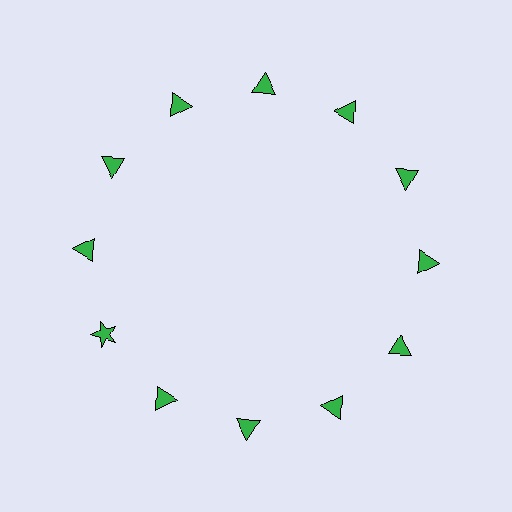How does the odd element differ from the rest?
It has a different shape: star instead of triangle.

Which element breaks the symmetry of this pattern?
The green star at roughly the 8 o'clock position breaks the symmetry. All other shapes are green triangles.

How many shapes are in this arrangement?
There are 12 shapes arranged in a ring pattern.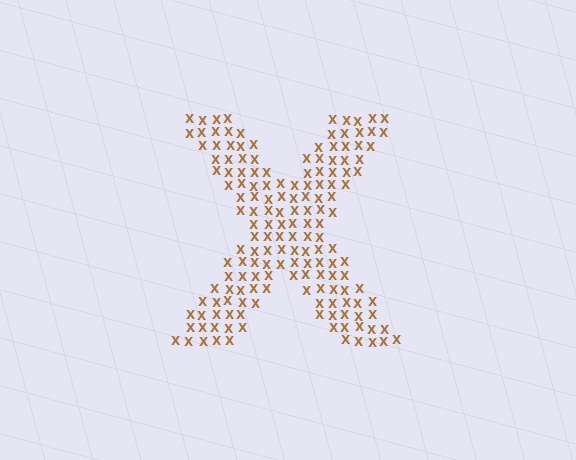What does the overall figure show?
The overall figure shows the letter X.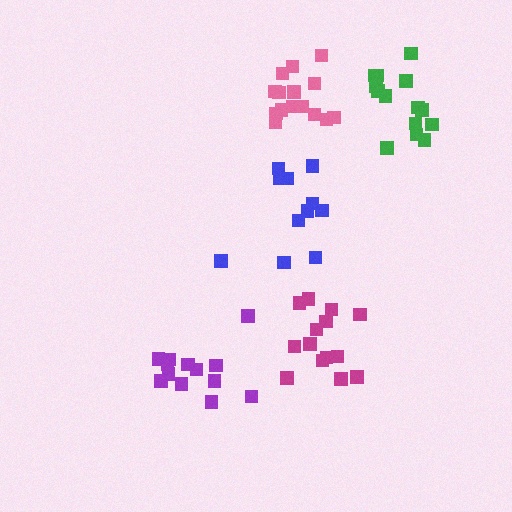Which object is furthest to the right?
The green cluster is rightmost.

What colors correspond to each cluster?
The clusters are colored: magenta, pink, purple, blue, green.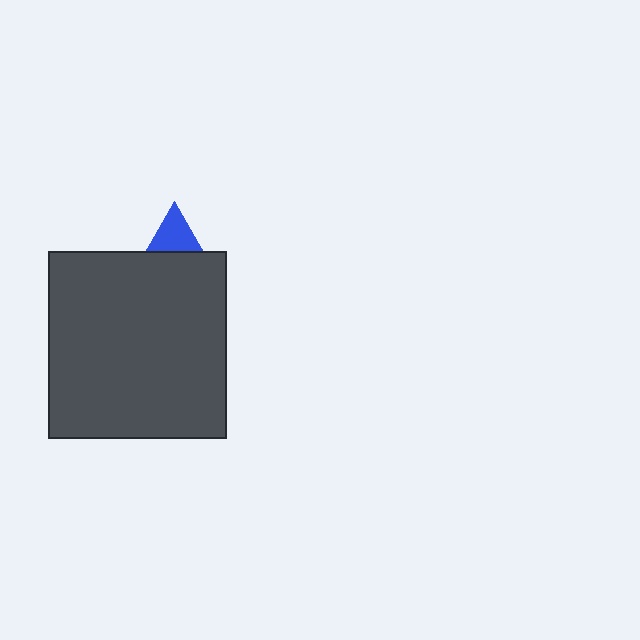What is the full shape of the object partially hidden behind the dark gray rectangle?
The partially hidden object is a blue triangle.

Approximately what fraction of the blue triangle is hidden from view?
Roughly 62% of the blue triangle is hidden behind the dark gray rectangle.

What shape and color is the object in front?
The object in front is a dark gray rectangle.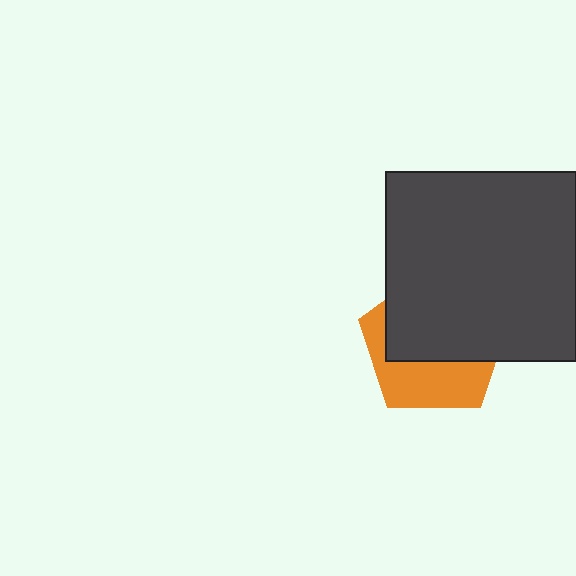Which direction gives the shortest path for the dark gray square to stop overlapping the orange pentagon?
Moving up gives the shortest separation.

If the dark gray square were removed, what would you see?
You would see the complete orange pentagon.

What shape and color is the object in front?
The object in front is a dark gray square.